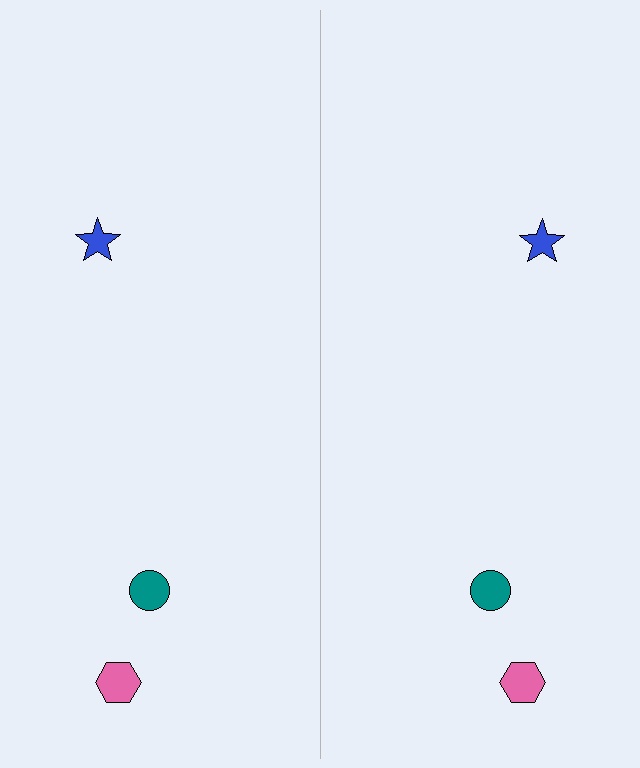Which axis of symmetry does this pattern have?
The pattern has a vertical axis of symmetry running through the center of the image.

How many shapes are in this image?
There are 6 shapes in this image.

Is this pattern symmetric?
Yes, this pattern has bilateral (reflection) symmetry.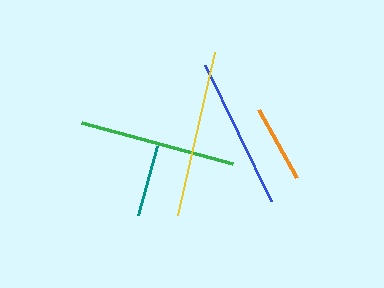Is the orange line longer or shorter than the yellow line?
The yellow line is longer than the orange line.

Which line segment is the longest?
The yellow line is the longest at approximately 167 pixels.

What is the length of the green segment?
The green segment is approximately 157 pixels long.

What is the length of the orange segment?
The orange segment is approximately 77 pixels long.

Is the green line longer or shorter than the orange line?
The green line is longer than the orange line.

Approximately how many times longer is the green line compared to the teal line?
The green line is approximately 2.2 times the length of the teal line.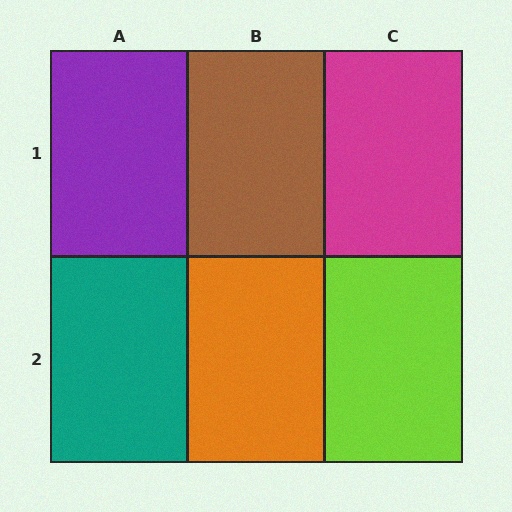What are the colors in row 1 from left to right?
Purple, brown, magenta.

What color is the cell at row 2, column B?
Orange.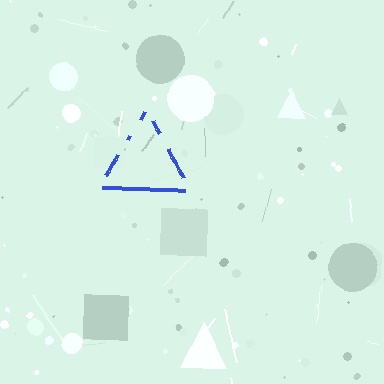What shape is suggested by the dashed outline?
The dashed outline suggests a triangle.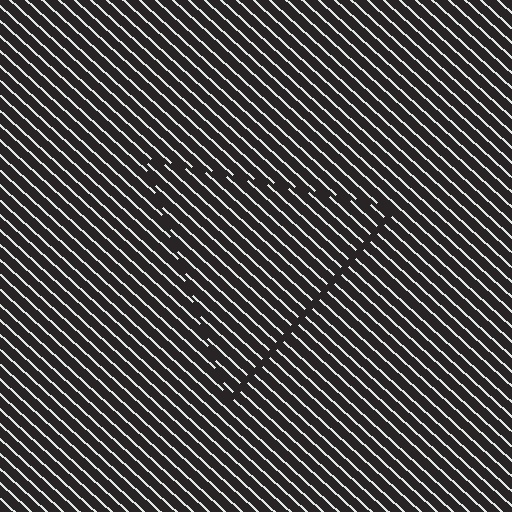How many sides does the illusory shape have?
3 sides — the line-ends trace a triangle.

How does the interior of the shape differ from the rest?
The interior of the shape contains the same grating, shifted by half a period — the contour is defined by the phase discontinuity where line-ends from the inner and outer gratings abut.